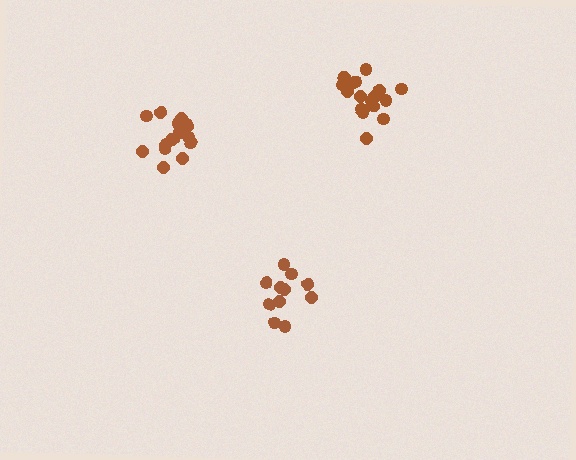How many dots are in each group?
Group 1: 17 dots, Group 2: 11 dots, Group 3: 16 dots (44 total).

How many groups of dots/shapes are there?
There are 3 groups.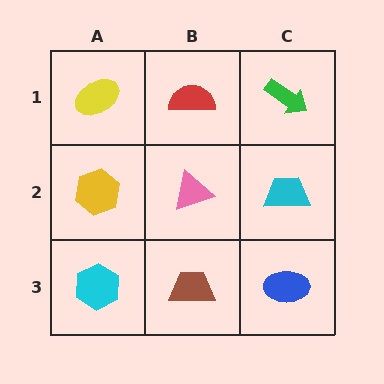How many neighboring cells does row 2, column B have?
4.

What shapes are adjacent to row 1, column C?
A cyan trapezoid (row 2, column C), a red semicircle (row 1, column B).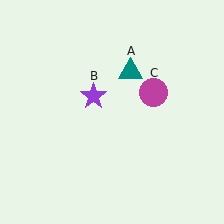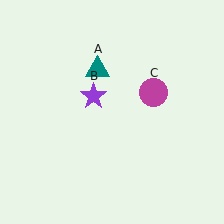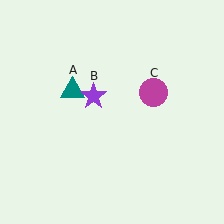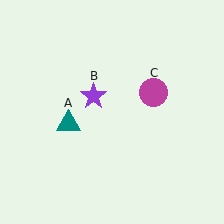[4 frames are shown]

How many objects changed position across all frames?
1 object changed position: teal triangle (object A).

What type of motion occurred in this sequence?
The teal triangle (object A) rotated counterclockwise around the center of the scene.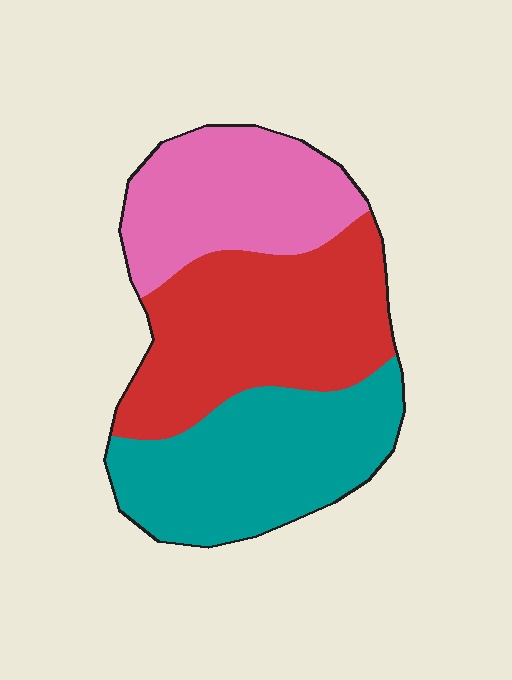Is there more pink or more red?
Red.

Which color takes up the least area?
Pink, at roughly 30%.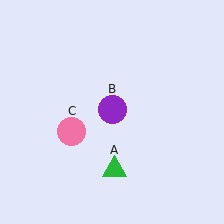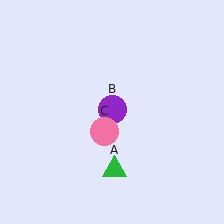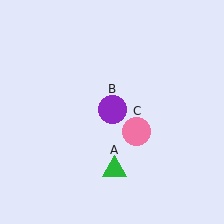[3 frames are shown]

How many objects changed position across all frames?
1 object changed position: pink circle (object C).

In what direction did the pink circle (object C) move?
The pink circle (object C) moved right.